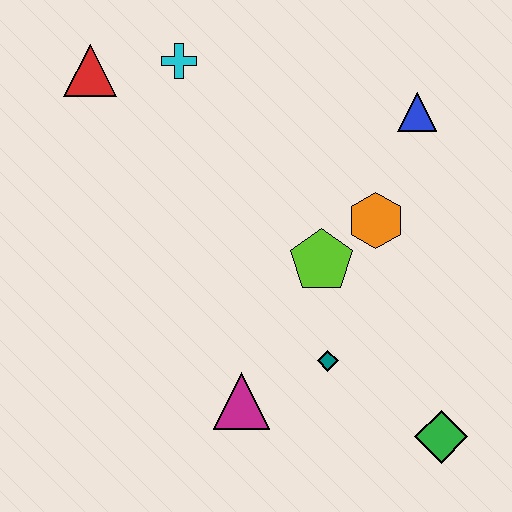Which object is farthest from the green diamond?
The red triangle is farthest from the green diamond.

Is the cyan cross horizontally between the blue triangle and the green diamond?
No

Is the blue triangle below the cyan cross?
Yes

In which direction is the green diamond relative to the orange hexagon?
The green diamond is below the orange hexagon.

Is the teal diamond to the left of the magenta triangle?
No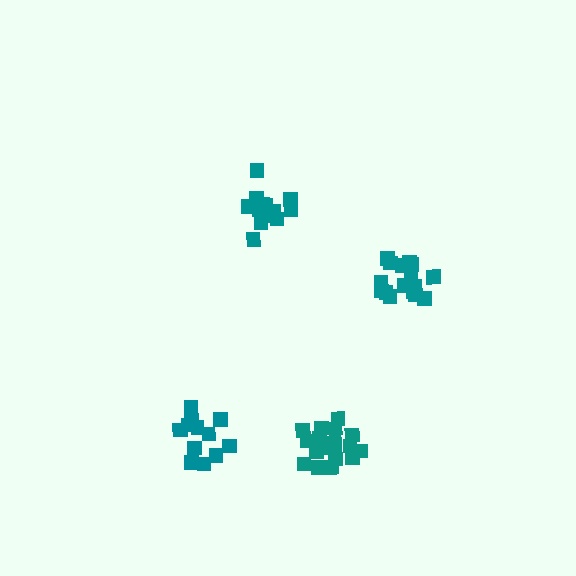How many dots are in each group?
Group 1: 18 dots, Group 2: 14 dots, Group 3: 16 dots, Group 4: 12 dots (60 total).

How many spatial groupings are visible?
There are 4 spatial groupings.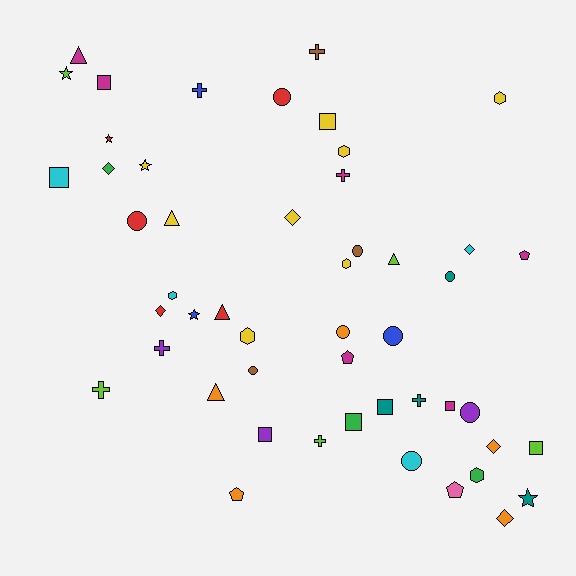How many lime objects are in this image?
There are 5 lime objects.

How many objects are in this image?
There are 50 objects.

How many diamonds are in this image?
There are 6 diamonds.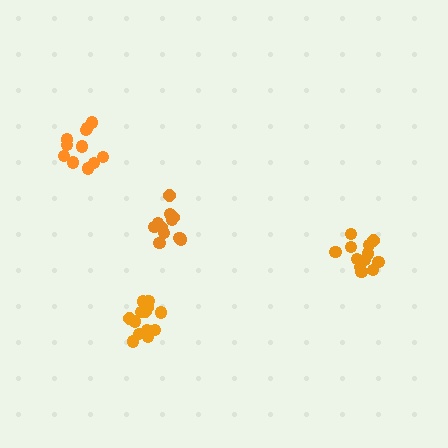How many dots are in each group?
Group 1: 13 dots, Group 2: 11 dots, Group 3: 12 dots, Group 4: 11 dots (47 total).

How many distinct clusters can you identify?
There are 4 distinct clusters.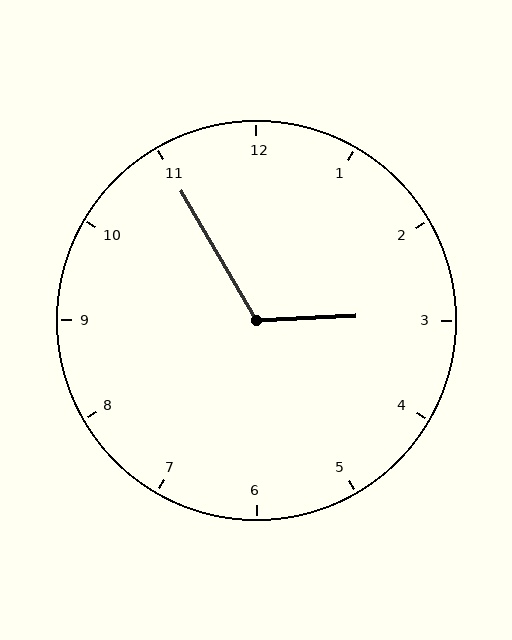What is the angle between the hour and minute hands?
Approximately 118 degrees.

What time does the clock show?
2:55.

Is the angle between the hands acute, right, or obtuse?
It is obtuse.